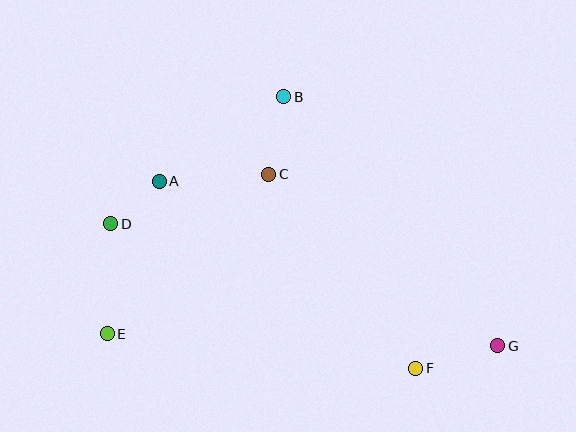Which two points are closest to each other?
Points A and D are closest to each other.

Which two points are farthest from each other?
Points D and G are farthest from each other.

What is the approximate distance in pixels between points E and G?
The distance between E and G is approximately 391 pixels.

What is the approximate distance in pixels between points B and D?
The distance between B and D is approximately 215 pixels.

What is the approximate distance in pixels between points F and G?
The distance between F and G is approximately 85 pixels.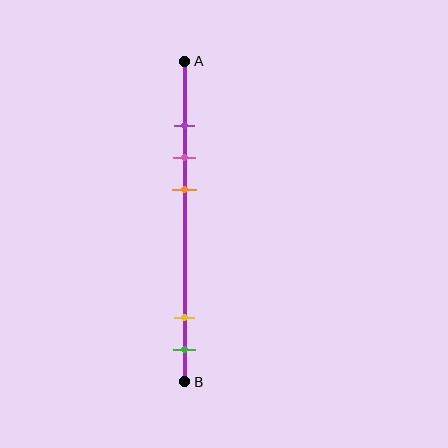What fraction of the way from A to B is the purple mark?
The purple mark is approximately 20% (0.2) of the way from A to B.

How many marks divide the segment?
There are 5 marks dividing the segment.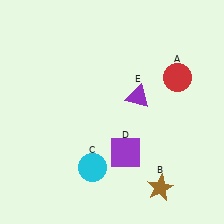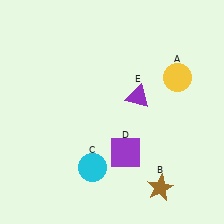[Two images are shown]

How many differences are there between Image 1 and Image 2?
There is 1 difference between the two images.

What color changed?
The circle (A) changed from red in Image 1 to yellow in Image 2.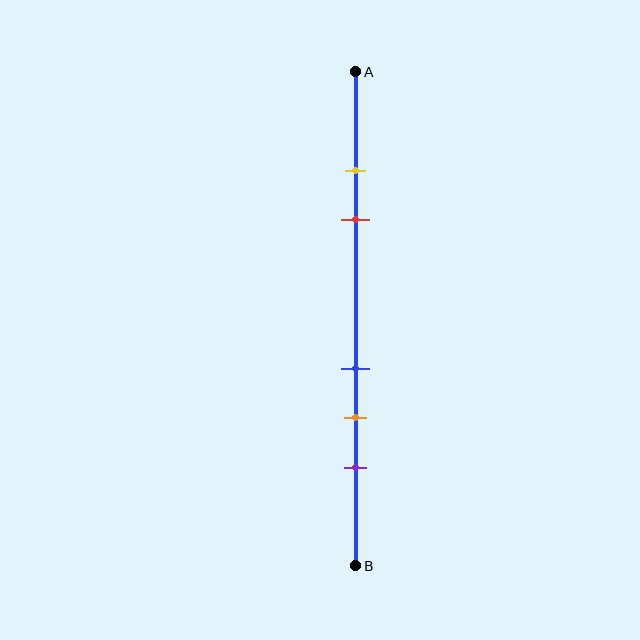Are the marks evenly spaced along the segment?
No, the marks are not evenly spaced.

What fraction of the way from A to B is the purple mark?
The purple mark is approximately 80% (0.8) of the way from A to B.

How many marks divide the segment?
There are 5 marks dividing the segment.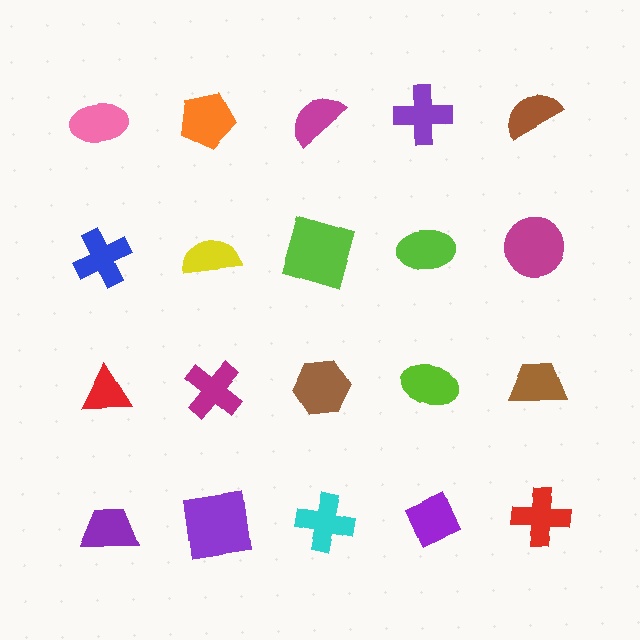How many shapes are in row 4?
5 shapes.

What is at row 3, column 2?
A magenta cross.